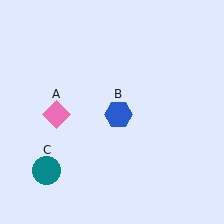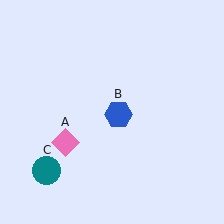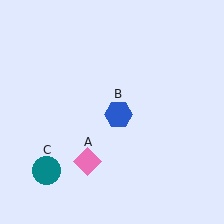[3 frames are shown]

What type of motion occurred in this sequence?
The pink diamond (object A) rotated counterclockwise around the center of the scene.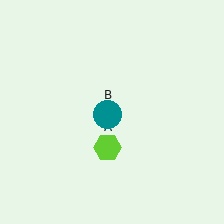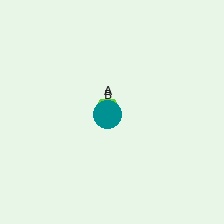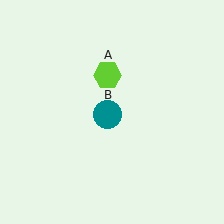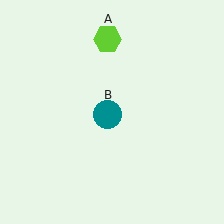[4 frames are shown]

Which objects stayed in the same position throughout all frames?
Teal circle (object B) remained stationary.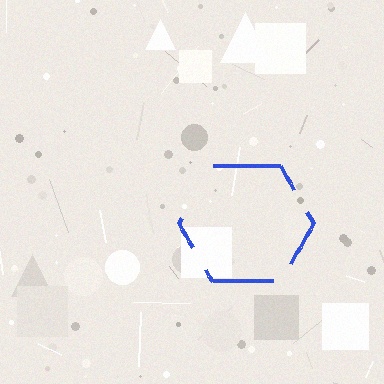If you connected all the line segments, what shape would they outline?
They would outline a hexagon.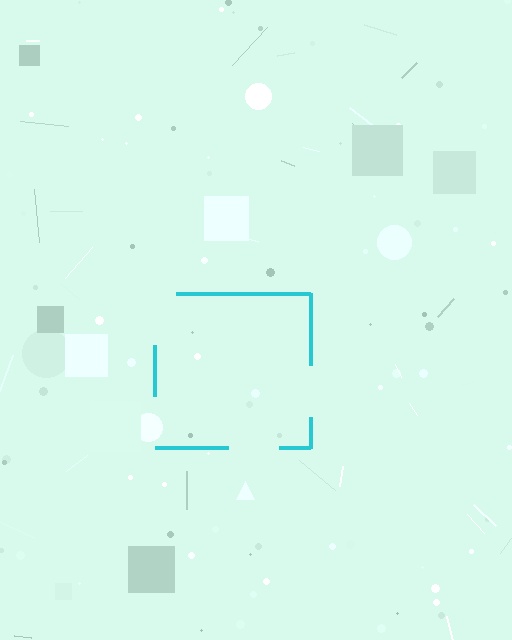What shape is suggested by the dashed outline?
The dashed outline suggests a square.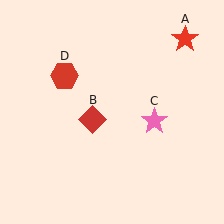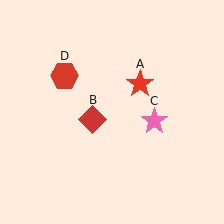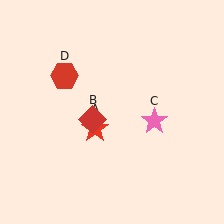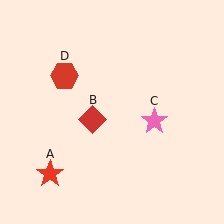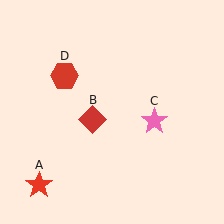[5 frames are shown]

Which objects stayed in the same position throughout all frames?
Red diamond (object B) and pink star (object C) and red hexagon (object D) remained stationary.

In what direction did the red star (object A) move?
The red star (object A) moved down and to the left.